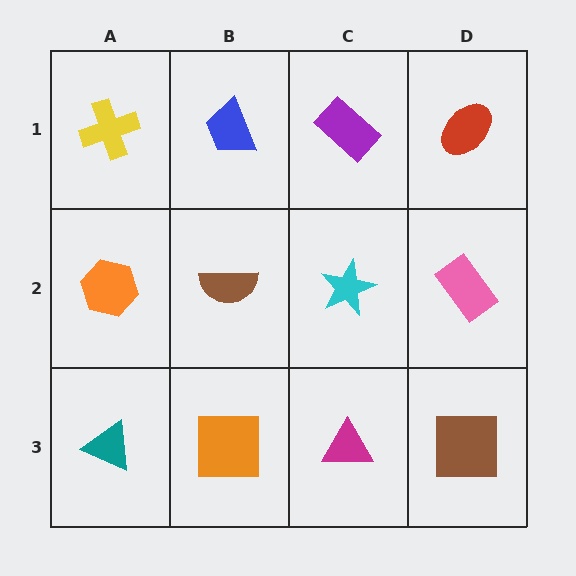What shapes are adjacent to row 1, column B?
A brown semicircle (row 2, column B), a yellow cross (row 1, column A), a purple rectangle (row 1, column C).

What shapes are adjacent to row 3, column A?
An orange hexagon (row 2, column A), an orange square (row 3, column B).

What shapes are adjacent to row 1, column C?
A cyan star (row 2, column C), a blue trapezoid (row 1, column B), a red ellipse (row 1, column D).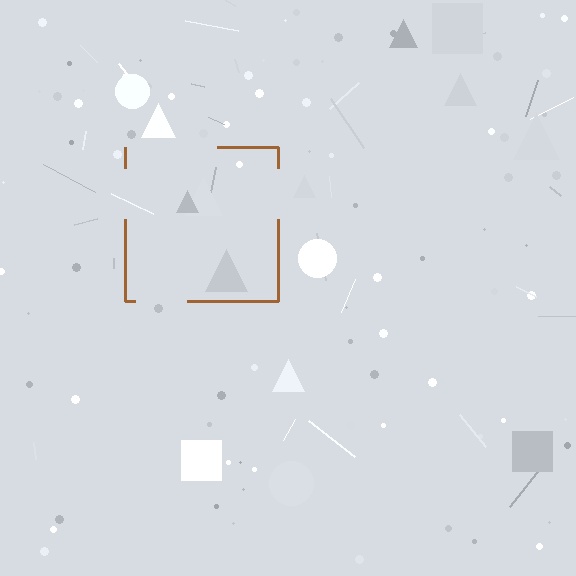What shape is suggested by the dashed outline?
The dashed outline suggests a square.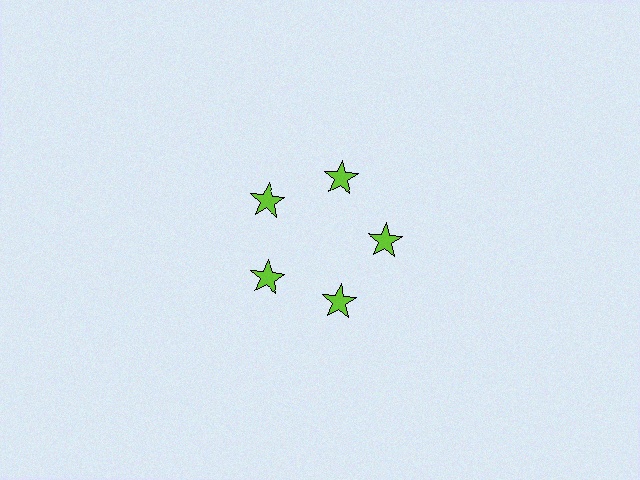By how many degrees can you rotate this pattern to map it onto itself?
The pattern maps onto itself every 72 degrees of rotation.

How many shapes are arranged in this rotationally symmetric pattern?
There are 5 shapes, arranged in 5 groups of 1.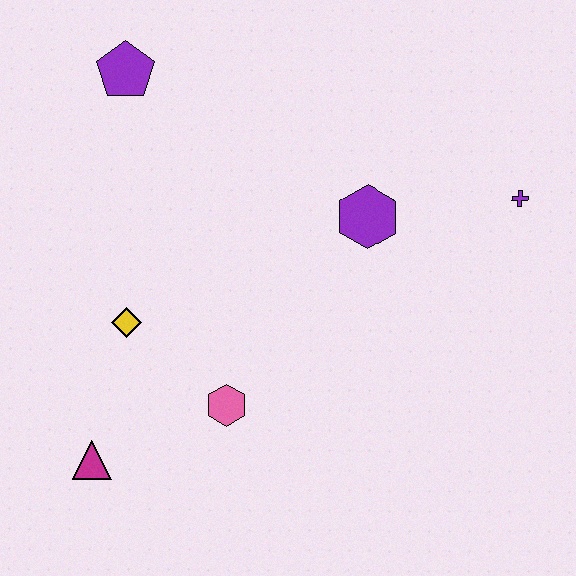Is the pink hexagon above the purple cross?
No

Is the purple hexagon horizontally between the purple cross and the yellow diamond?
Yes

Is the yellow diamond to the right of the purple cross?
No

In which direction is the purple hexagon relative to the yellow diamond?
The purple hexagon is to the right of the yellow diamond.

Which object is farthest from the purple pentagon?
The purple cross is farthest from the purple pentagon.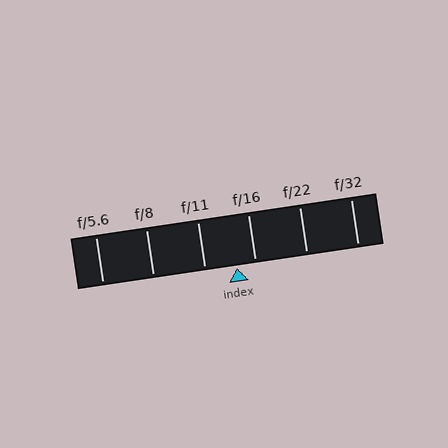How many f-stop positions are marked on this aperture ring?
There are 6 f-stop positions marked.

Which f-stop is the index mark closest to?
The index mark is closest to f/16.